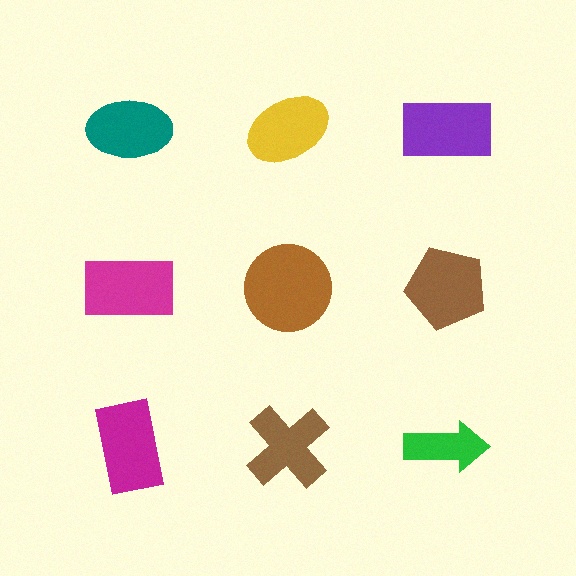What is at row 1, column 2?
A yellow ellipse.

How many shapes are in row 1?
3 shapes.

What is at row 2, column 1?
A magenta rectangle.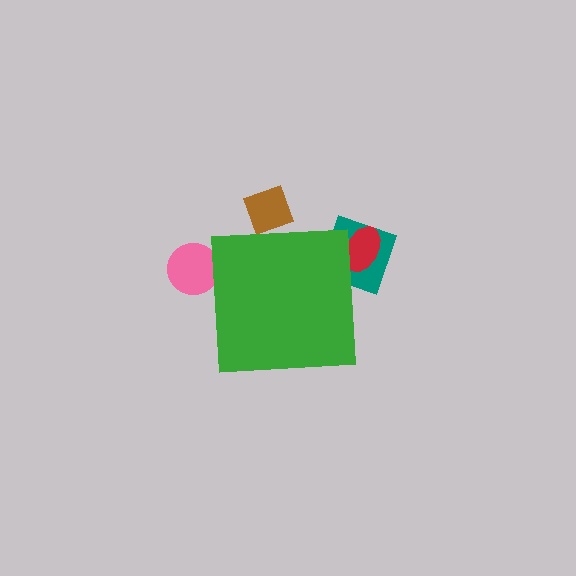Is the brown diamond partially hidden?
Yes, the brown diamond is partially hidden behind the green square.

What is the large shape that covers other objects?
A green square.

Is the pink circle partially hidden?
Yes, the pink circle is partially hidden behind the green square.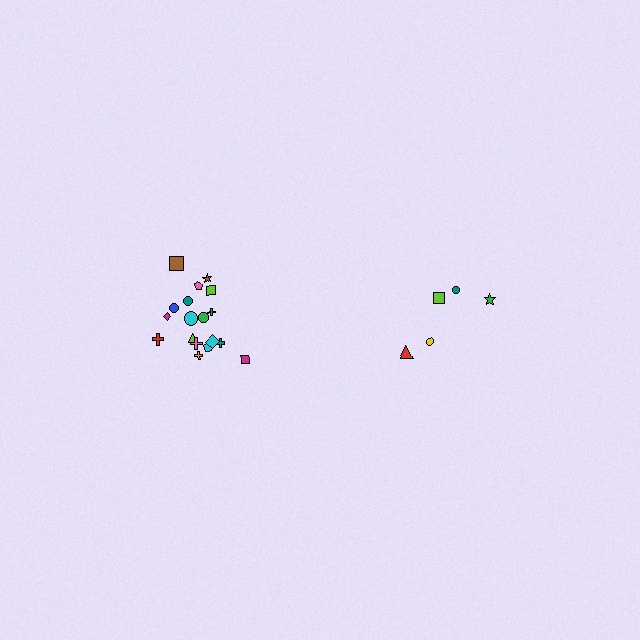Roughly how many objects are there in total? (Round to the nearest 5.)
Roughly 25 objects in total.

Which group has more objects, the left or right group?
The left group.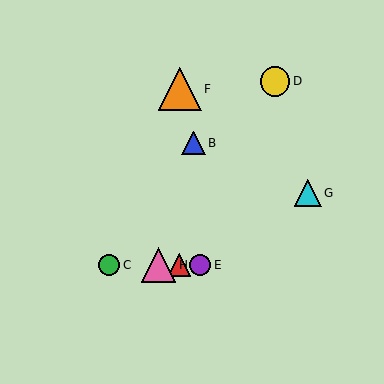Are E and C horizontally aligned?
Yes, both are at y≈265.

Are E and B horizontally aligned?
No, E is at y≈265 and B is at y≈143.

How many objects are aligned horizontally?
4 objects (A, C, E, H) are aligned horizontally.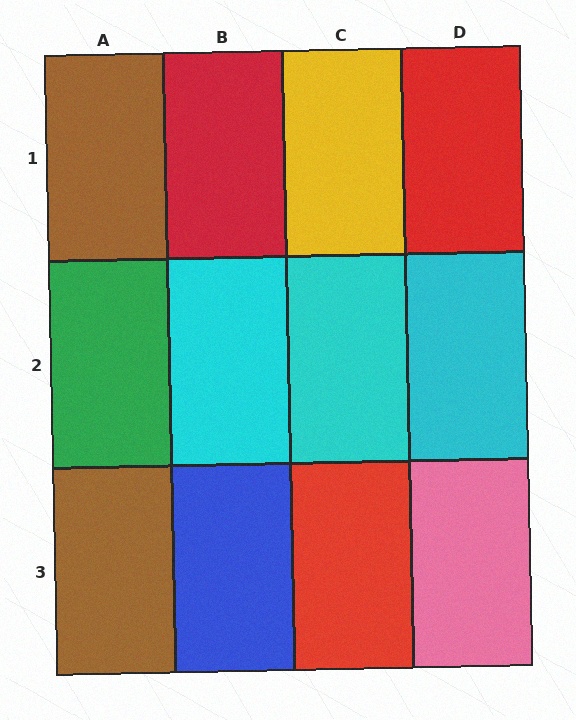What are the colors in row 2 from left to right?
Green, cyan, cyan, cyan.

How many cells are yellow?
1 cell is yellow.